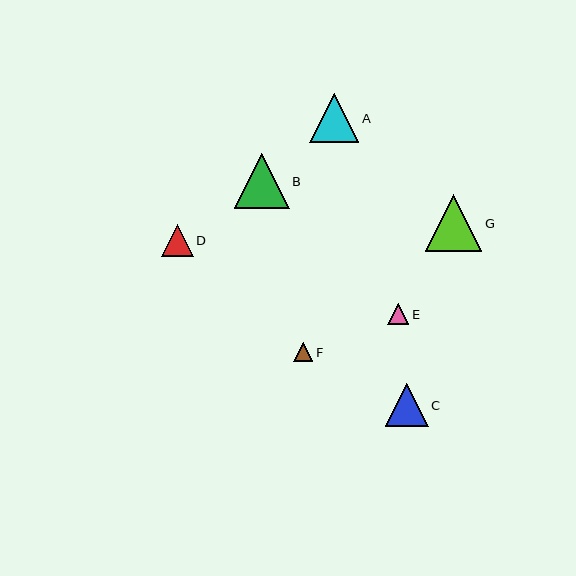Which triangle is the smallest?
Triangle F is the smallest with a size of approximately 19 pixels.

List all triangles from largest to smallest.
From largest to smallest: G, B, A, C, D, E, F.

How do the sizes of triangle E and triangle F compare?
Triangle E and triangle F are approximately the same size.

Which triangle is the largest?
Triangle G is the largest with a size of approximately 56 pixels.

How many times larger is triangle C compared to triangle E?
Triangle C is approximately 2.0 times the size of triangle E.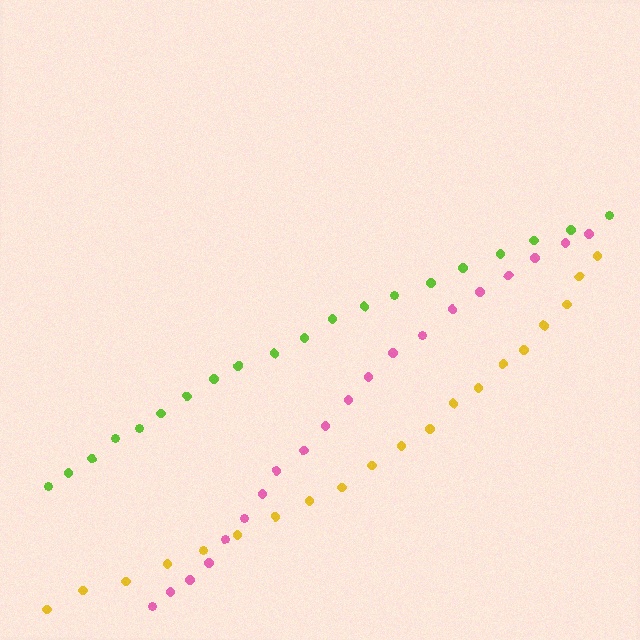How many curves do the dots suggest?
There are 3 distinct paths.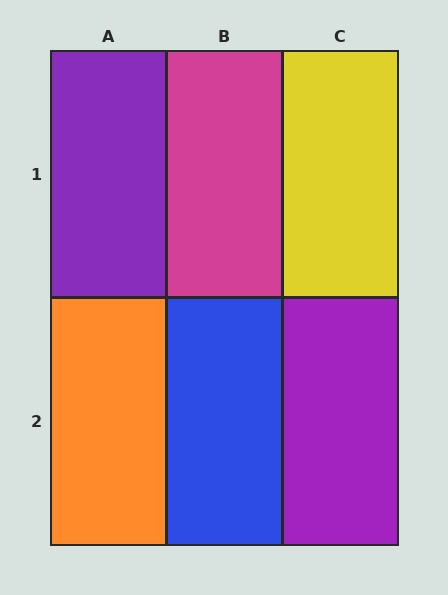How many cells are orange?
1 cell is orange.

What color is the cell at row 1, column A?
Purple.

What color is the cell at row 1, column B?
Magenta.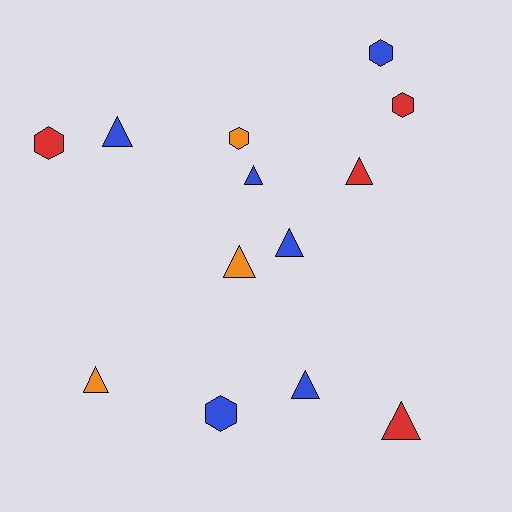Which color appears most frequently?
Blue, with 6 objects.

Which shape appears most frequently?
Triangle, with 8 objects.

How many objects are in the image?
There are 13 objects.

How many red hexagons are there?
There are 2 red hexagons.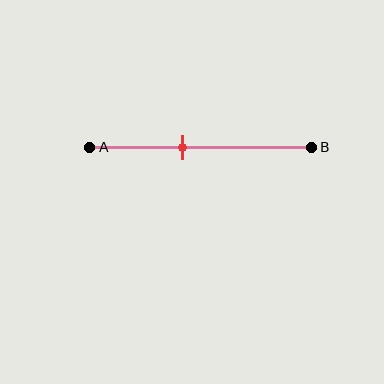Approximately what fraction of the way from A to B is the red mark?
The red mark is approximately 40% of the way from A to B.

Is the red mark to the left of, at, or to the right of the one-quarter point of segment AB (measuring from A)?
The red mark is to the right of the one-quarter point of segment AB.